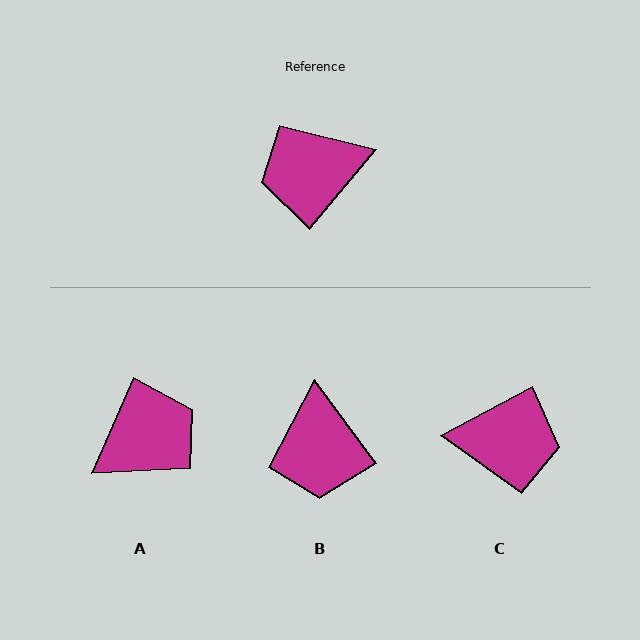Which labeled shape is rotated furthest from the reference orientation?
A, about 164 degrees away.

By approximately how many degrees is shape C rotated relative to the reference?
Approximately 158 degrees counter-clockwise.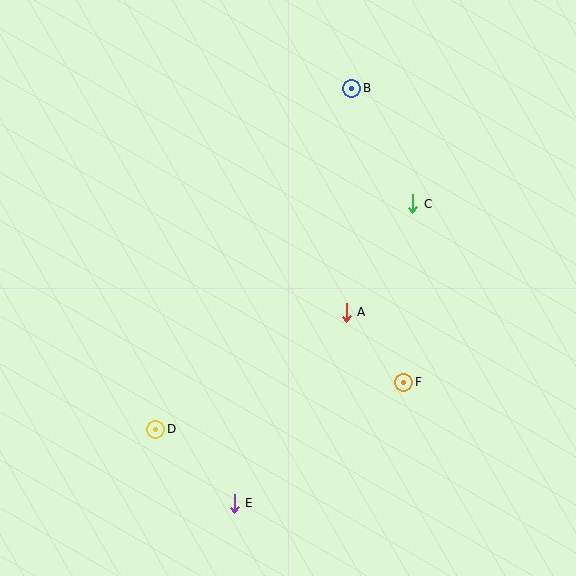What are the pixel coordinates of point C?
Point C is at (412, 204).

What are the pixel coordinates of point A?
Point A is at (346, 312).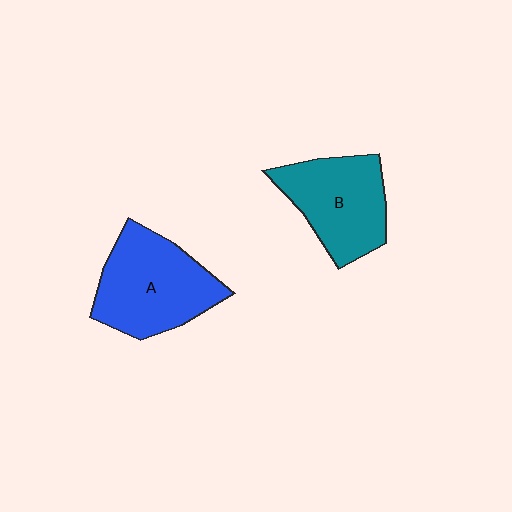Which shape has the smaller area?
Shape B (teal).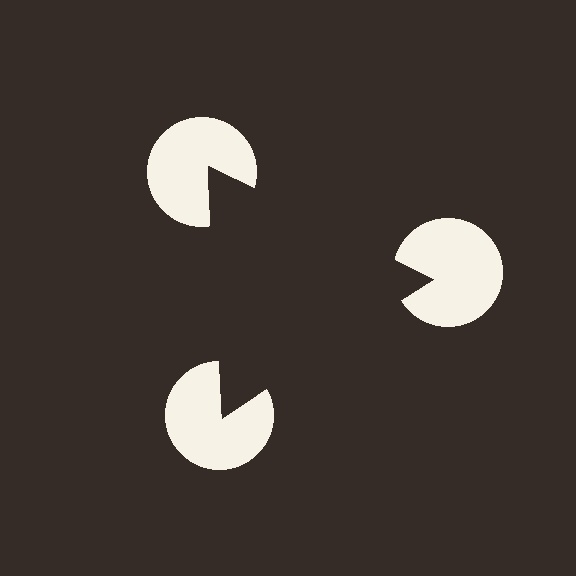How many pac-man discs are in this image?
There are 3 — one at each vertex of the illusory triangle.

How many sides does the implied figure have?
3 sides.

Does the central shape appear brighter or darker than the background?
It typically appears slightly darker than the background, even though no actual brightness change is drawn.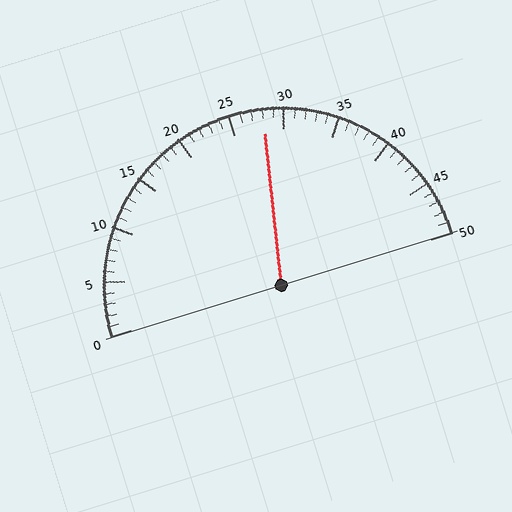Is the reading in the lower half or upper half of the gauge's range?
The reading is in the upper half of the range (0 to 50).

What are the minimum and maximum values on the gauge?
The gauge ranges from 0 to 50.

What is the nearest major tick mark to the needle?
The nearest major tick mark is 30.